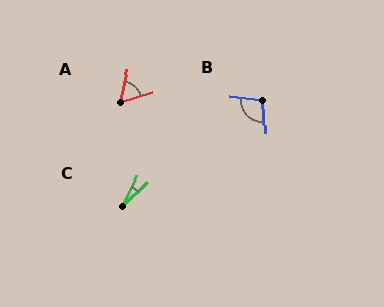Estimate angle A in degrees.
Approximately 59 degrees.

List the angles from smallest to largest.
C (21°), A (59°), B (101°).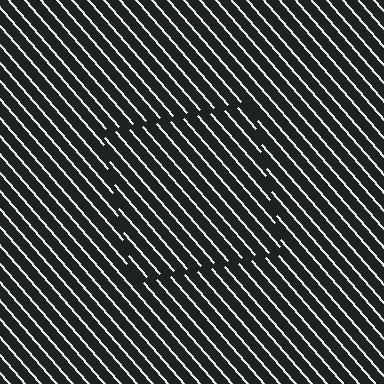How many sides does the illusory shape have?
4 sides — the line-ends trace a square.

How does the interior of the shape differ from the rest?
The interior of the shape contains the same grating, shifted by half a period — the contour is defined by the phase discontinuity where line-ends from the inner and outer gratings abut.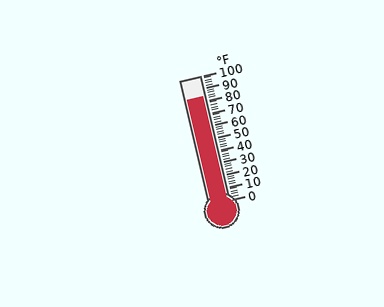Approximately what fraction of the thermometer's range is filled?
The thermometer is filled to approximately 85% of its range.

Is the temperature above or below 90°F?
The temperature is below 90°F.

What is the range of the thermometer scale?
The thermometer scale ranges from 0°F to 100°F.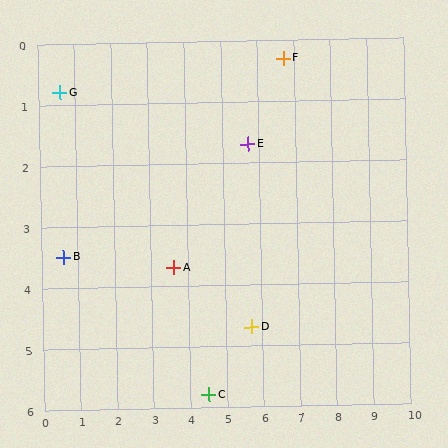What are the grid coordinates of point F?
Point F is at approximately (6.7, 0.3).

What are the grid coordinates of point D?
Point D is at approximately (5.7, 4.7).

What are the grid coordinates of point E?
Point E is at approximately (5.7, 1.7).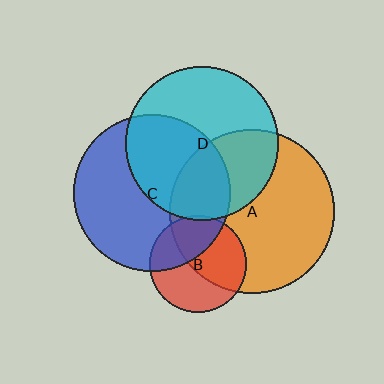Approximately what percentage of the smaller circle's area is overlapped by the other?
Approximately 5%.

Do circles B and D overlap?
Yes.